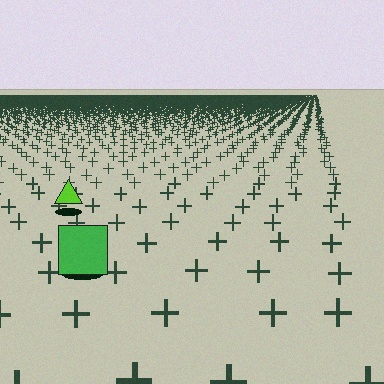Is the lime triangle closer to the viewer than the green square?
No. The green square is closer — you can tell from the texture gradient: the ground texture is coarser near it.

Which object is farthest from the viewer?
The lime triangle is farthest from the viewer. It appears smaller and the ground texture around it is denser.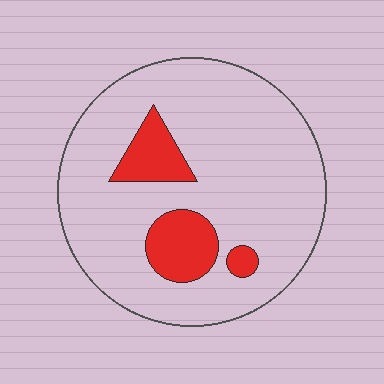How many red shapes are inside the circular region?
3.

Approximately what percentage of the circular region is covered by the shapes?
Approximately 15%.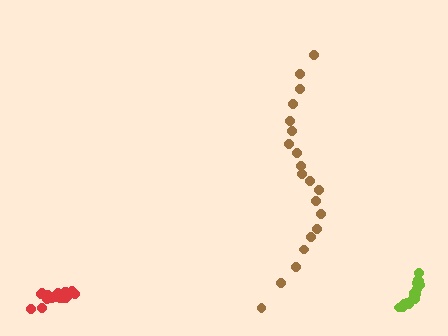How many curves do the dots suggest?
There are 3 distinct paths.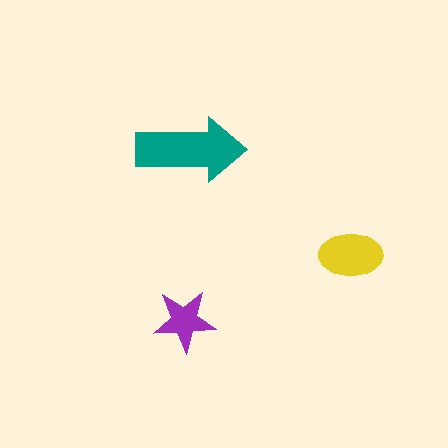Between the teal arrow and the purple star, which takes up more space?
The teal arrow.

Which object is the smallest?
The purple star.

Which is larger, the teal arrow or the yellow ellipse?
The teal arrow.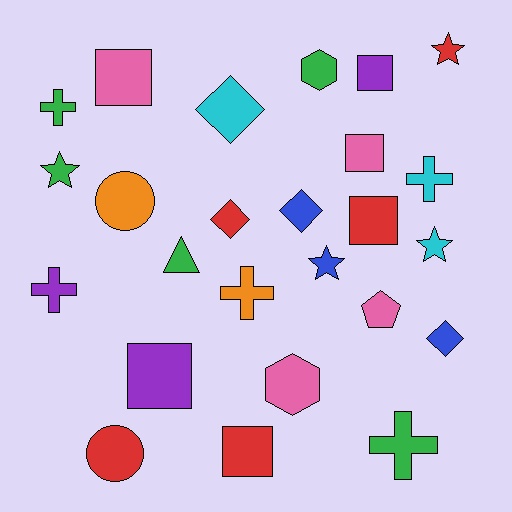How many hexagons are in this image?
There are 2 hexagons.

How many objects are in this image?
There are 25 objects.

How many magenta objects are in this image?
There are no magenta objects.